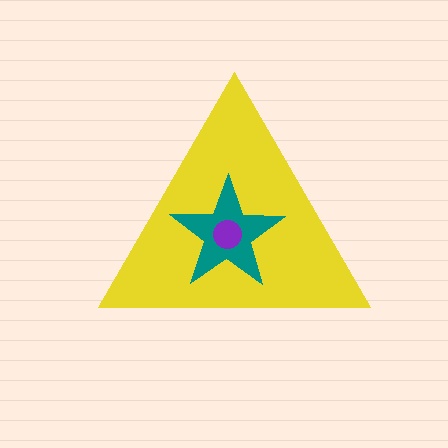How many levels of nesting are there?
3.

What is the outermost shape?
The yellow triangle.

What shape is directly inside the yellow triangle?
The teal star.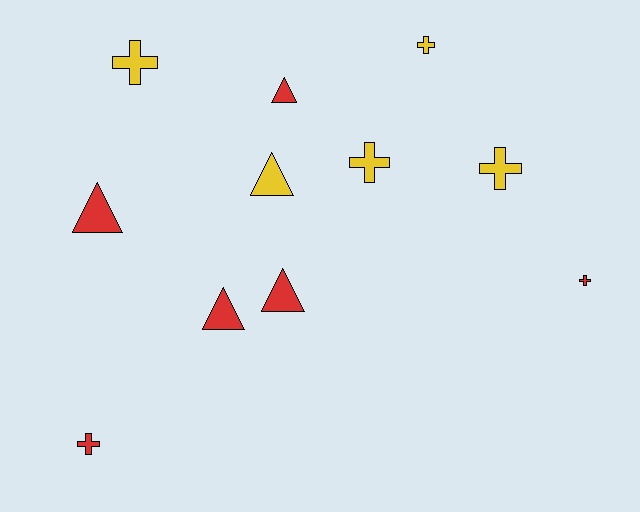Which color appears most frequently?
Red, with 6 objects.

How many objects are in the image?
There are 11 objects.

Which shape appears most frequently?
Cross, with 6 objects.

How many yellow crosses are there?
There are 4 yellow crosses.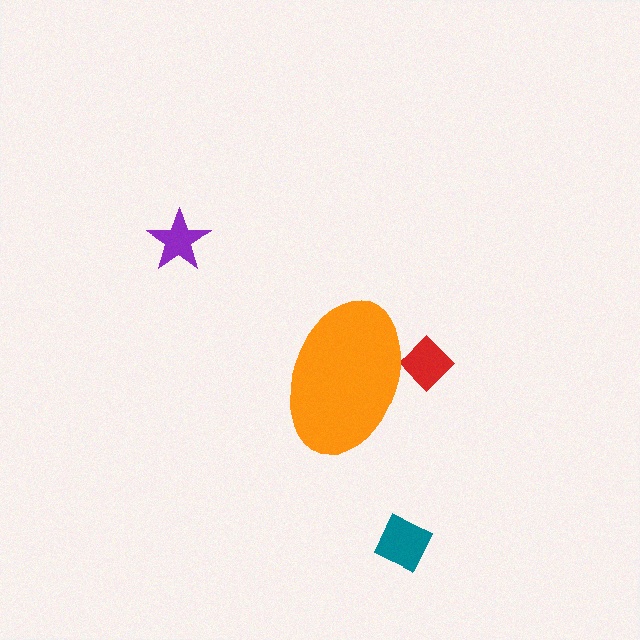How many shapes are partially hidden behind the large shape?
1 shape is partially hidden.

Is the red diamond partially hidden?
Yes, the red diamond is partially hidden behind the orange ellipse.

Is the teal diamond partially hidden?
No, the teal diamond is fully visible.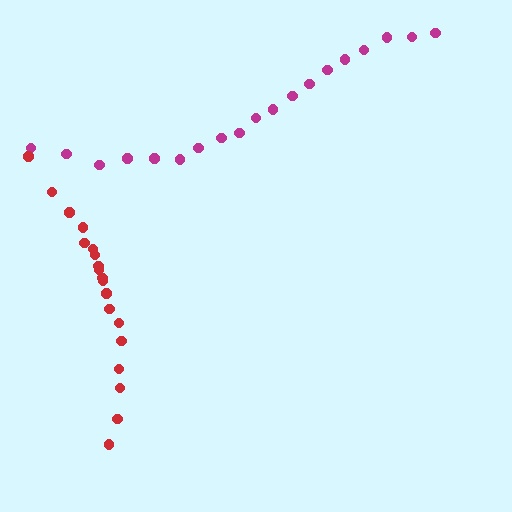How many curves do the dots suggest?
There are 2 distinct paths.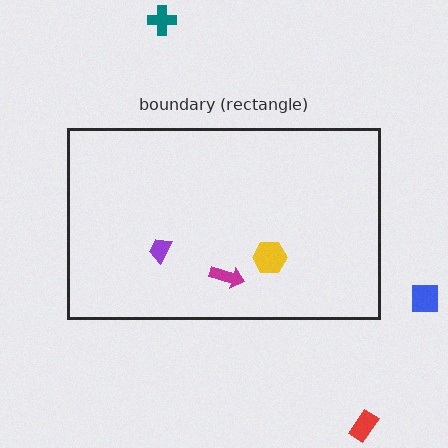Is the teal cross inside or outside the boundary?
Outside.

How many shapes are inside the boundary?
3 inside, 3 outside.